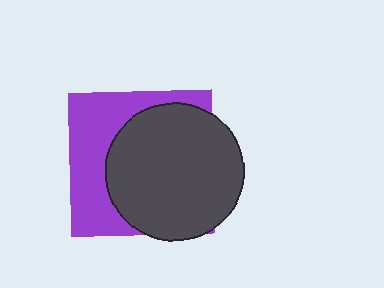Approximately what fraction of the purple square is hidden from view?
Roughly 60% of the purple square is hidden behind the dark gray circle.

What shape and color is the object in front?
The object in front is a dark gray circle.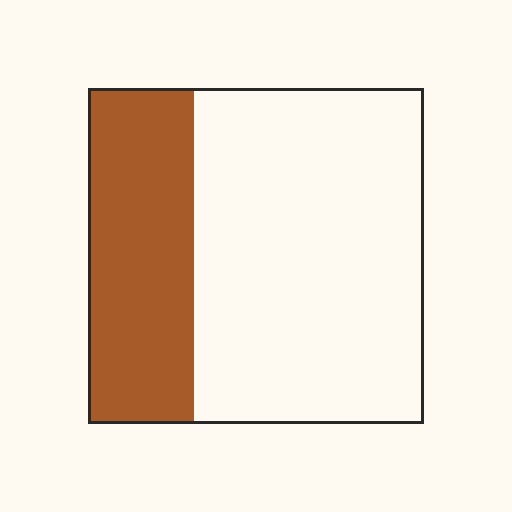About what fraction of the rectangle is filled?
About one third (1/3).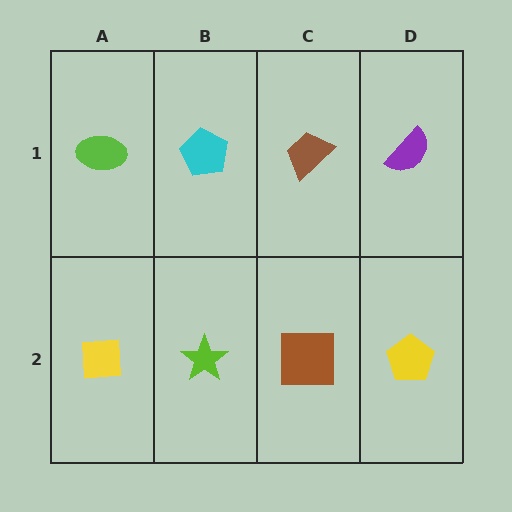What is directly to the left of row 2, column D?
A brown square.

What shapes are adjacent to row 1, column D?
A yellow pentagon (row 2, column D), a brown trapezoid (row 1, column C).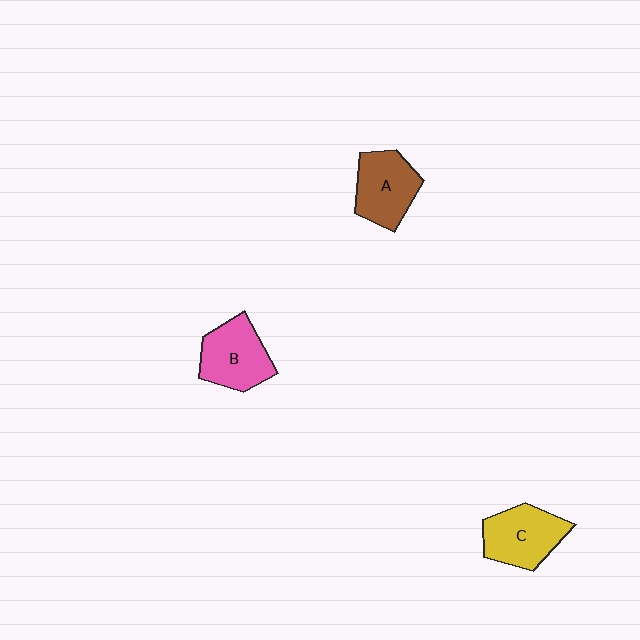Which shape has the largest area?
Shape B (pink).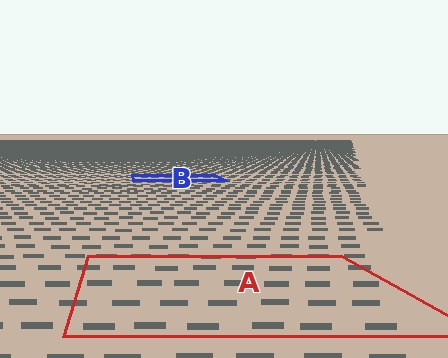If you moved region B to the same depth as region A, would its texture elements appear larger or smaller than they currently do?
They would appear larger. At a closer depth, the same texture elements are projected at a bigger on-screen size.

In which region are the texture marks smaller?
The texture marks are smaller in region B, because it is farther away.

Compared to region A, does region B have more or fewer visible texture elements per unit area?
Region B has more texture elements per unit area — they are packed more densely because it is farther away.